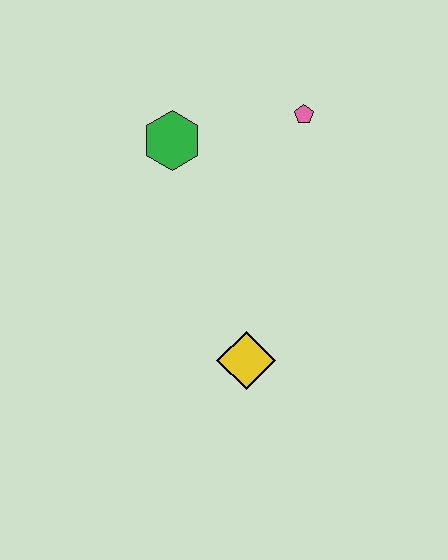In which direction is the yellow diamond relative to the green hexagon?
The yellow diamond is below the green hexagon.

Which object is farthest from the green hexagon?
The yellow diamond is farthest from the green hexagon.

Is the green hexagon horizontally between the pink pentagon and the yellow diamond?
No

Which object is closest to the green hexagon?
The pink pentagon is closest to the green hexagon.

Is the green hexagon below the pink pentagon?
Yes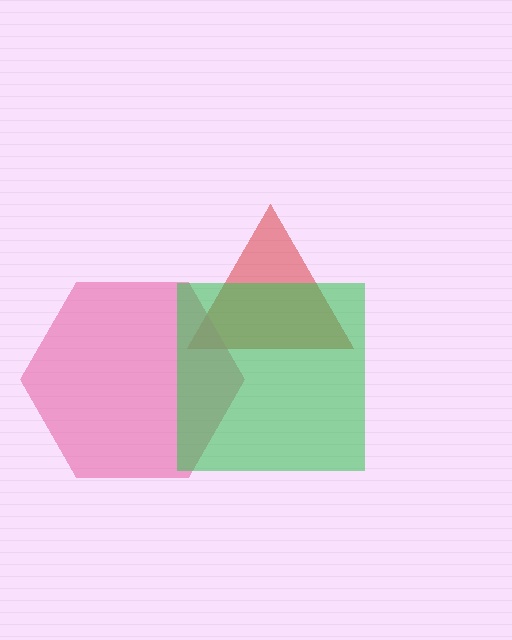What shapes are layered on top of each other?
The layered shapes are: a red triangle, a pink hexagon, a green square.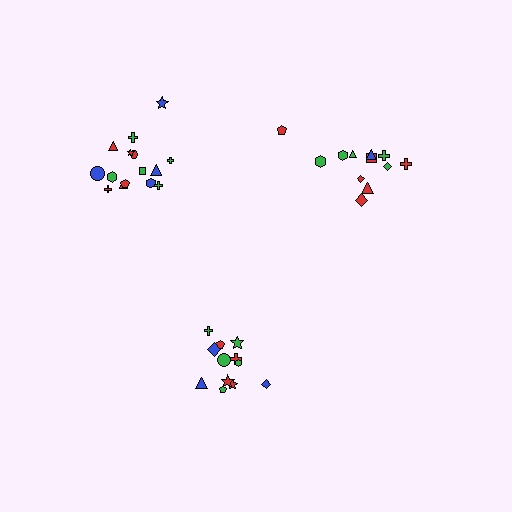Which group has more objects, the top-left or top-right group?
The top-left group.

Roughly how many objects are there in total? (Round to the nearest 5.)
Roughly 40 objects in total.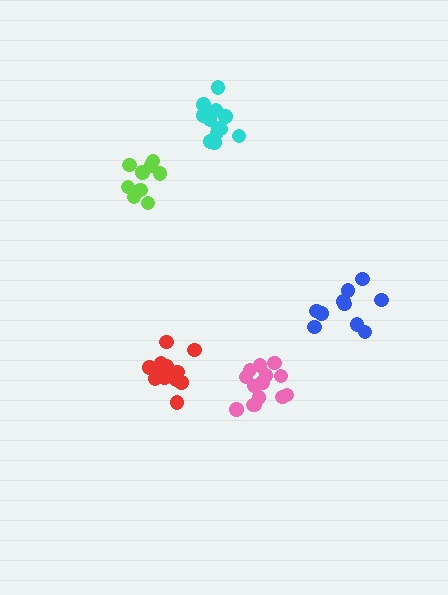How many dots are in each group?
Group 1: 9 dots, Group 2: 14 dots, Group 3: 13 dots, Group 4: 14 dots, Group 5: 10 dots (60 total).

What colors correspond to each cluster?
The clusters are colored: lime, pink, cyan, red, blue.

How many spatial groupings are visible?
There are 5 spatial groupings.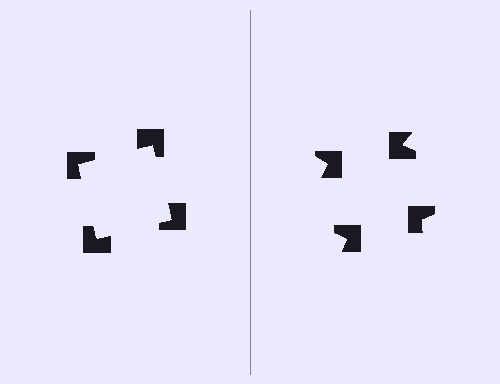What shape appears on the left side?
An illusory square.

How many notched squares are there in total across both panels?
8 — 4 on each side.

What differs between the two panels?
The notched squares are positioned identically on both sides; only the wedge orientations differ. On the left they align to a square; on the right they are misaligned.